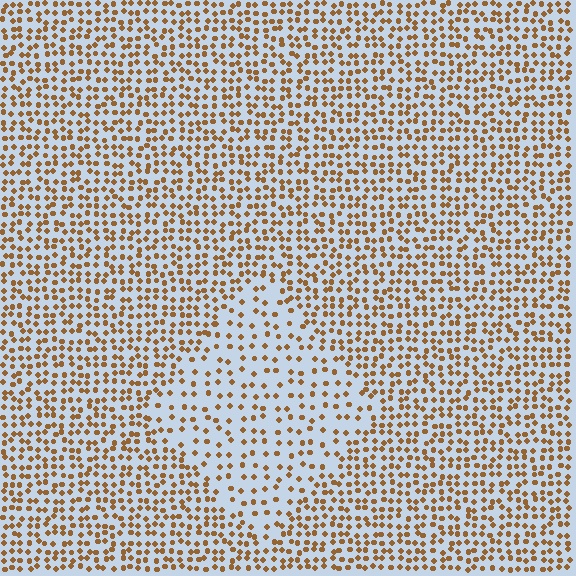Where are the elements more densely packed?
The elements are more densely packed outside the diamond boundary.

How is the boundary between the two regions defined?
The boundary is defined by a change in element density (approximately 2.0x ratio). All elements are the same color, size, and shape.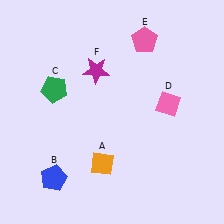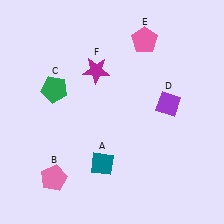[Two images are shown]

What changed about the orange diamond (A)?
In Image 1, A is orange. In Image 2, it changed to teal.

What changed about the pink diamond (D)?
In Image 1, D is pink. In Image 2, it changed to purple.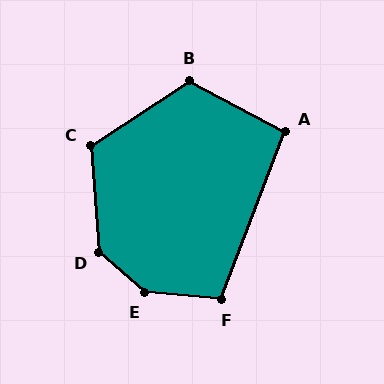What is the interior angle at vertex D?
Approximately 135 degrees (obtuse).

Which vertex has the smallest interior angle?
A, at approximately 97 degrees.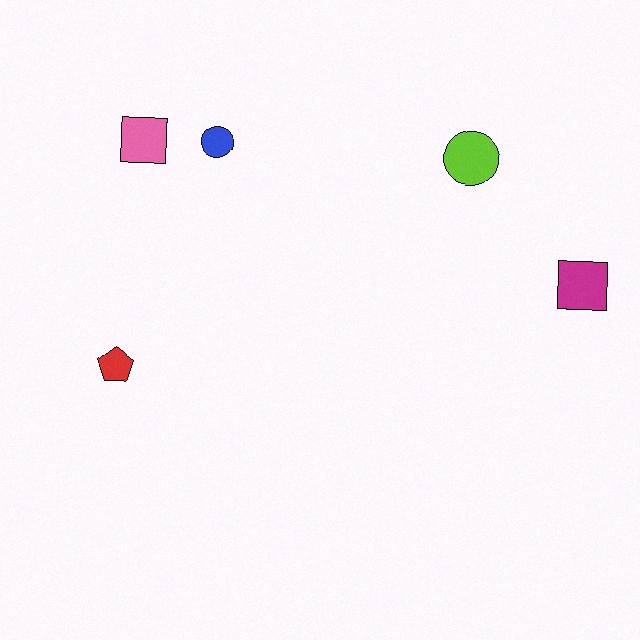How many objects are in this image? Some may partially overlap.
There are 5 objects.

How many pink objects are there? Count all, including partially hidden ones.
There is 1 pink object.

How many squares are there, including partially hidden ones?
There are 2 squares.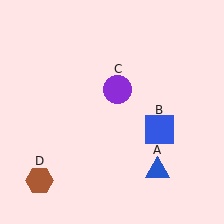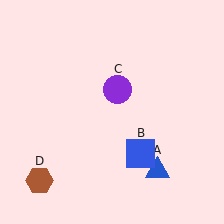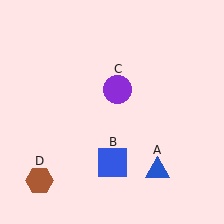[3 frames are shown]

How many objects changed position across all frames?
1 object changed position: blue square (object B).